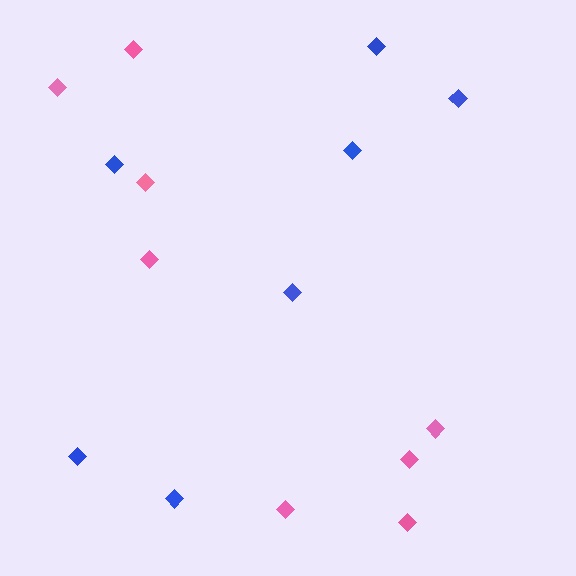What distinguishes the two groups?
There are 2 groups: one group of blue diamonds (7) and one group of pink diamonds (8).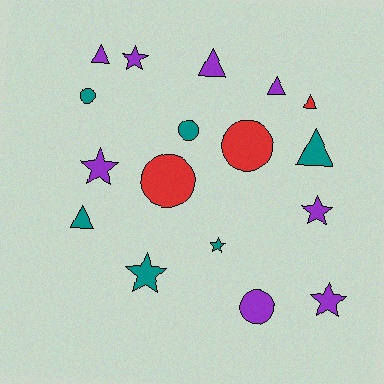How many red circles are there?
There are 2 red circles.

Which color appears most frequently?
Purple, with 8 objects.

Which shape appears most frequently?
Star, with 6 objects.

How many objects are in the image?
There are 17 objects.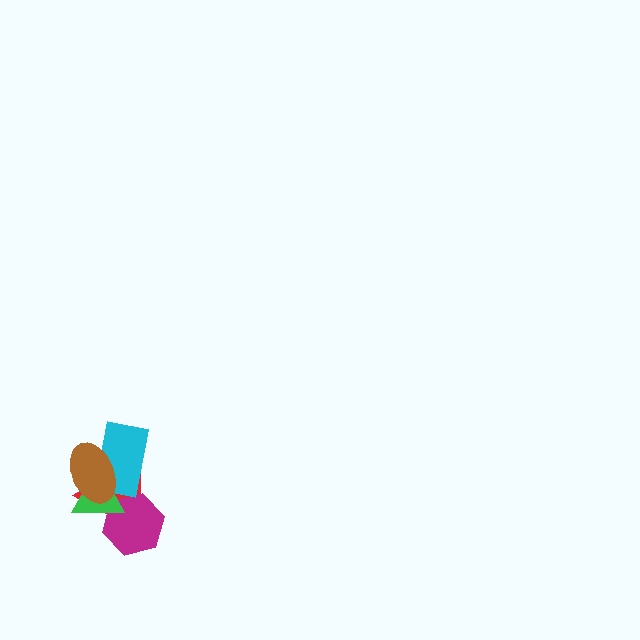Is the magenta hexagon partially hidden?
Yes, it is partially covered by another shape.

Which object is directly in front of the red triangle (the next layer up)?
The magenta hexagon is directly in front of the red triangle.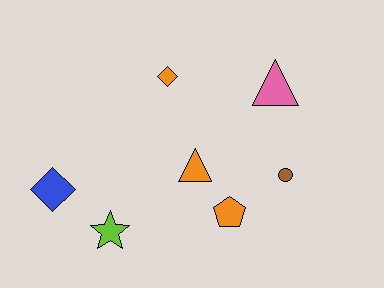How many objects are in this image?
There are 7 objects.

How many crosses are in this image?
There are no crosses.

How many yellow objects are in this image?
There are no yellow objects.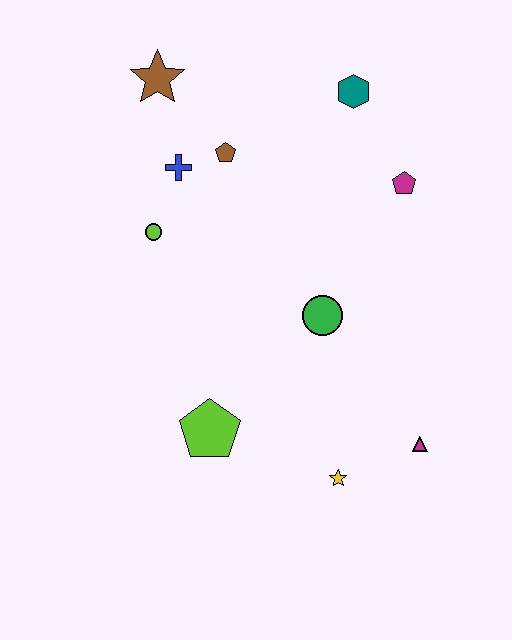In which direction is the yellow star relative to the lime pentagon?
The yellow star is to the right of the lime pentagon.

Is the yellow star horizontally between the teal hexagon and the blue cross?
Yes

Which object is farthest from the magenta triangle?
The brown star is farthest from the magenta triangle.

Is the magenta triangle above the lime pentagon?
No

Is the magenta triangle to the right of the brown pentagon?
Yes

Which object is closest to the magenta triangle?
The yellow star is closest to the magenta triangle.